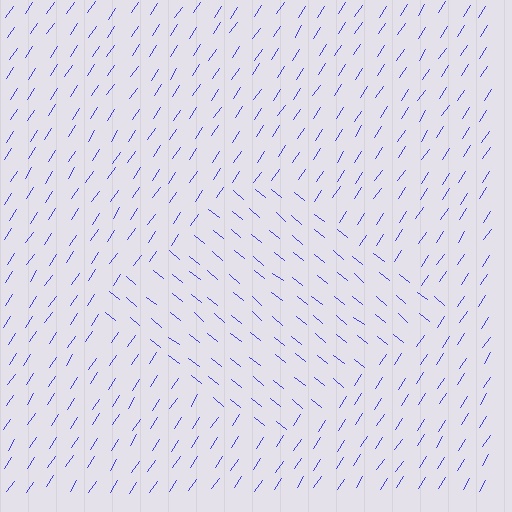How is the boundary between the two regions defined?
The boundary is defined purely by a change in line orientation (approximately 85 degrees difference). All lines are the same color and thickness.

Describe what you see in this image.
The image is filled with small blue line segments. A diamond region in the image has lines oriented differently from the surrounding lines, creating a visible texture boundary.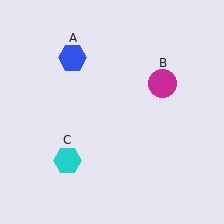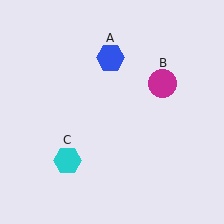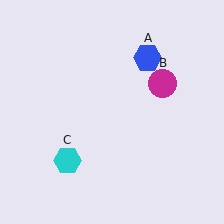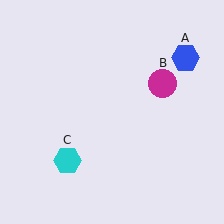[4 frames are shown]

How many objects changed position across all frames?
1 object changed position: blue hexagon (object A).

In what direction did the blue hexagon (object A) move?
The blue hexagon (object A) moved right.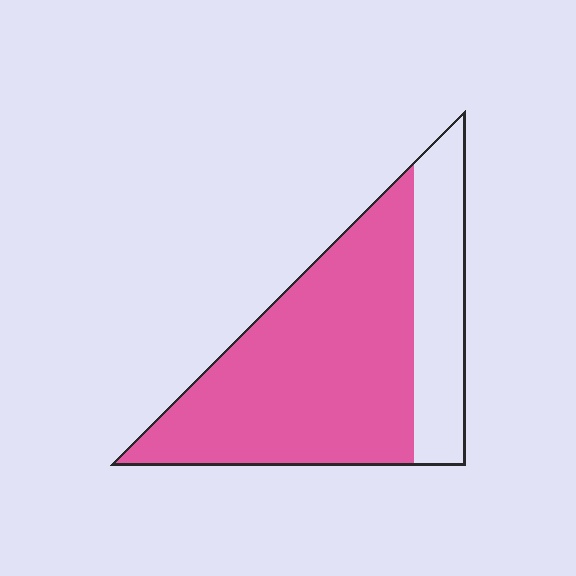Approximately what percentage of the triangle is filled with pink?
Approximately 75%.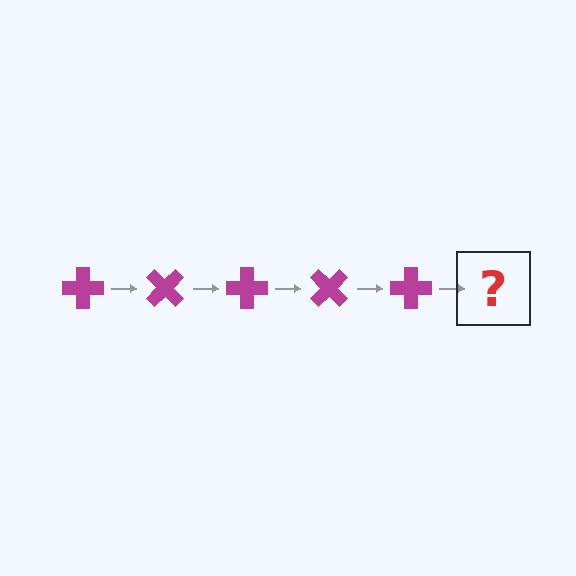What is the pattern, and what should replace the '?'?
The pattern is that the cross rotates 45 degrees each step. The '?' should be a magenta cross rotated 225 degrees.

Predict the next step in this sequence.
The next step is a magenta cross rotated 225 degrees.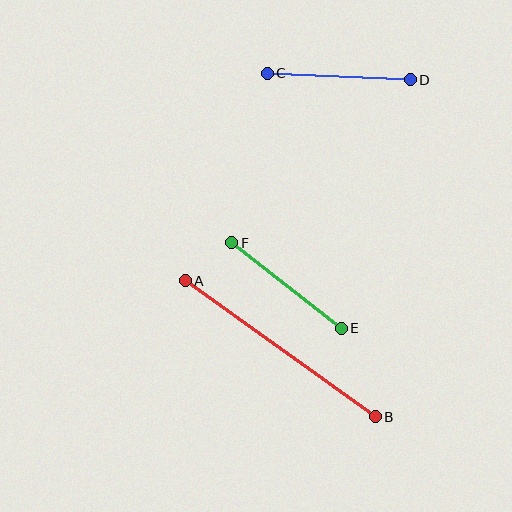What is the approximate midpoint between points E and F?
The midpoint is at approximately (287, 285) pixels.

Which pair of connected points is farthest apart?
Points A and B are farthest apart.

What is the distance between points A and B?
The distance is approximately 234 pixels.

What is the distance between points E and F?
The distance is approximately 139 pixels.